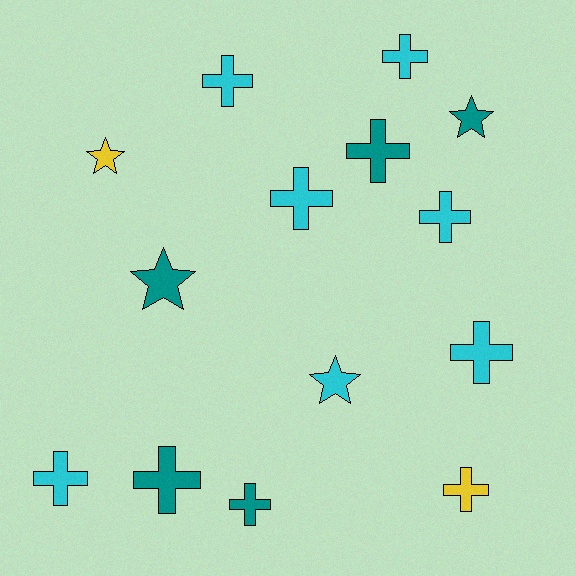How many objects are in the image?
There are 14 objects.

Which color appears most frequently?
Cyan, with 7 objects.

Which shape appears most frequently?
Cross, with 10 objects.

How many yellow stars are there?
There is 1 yellow star.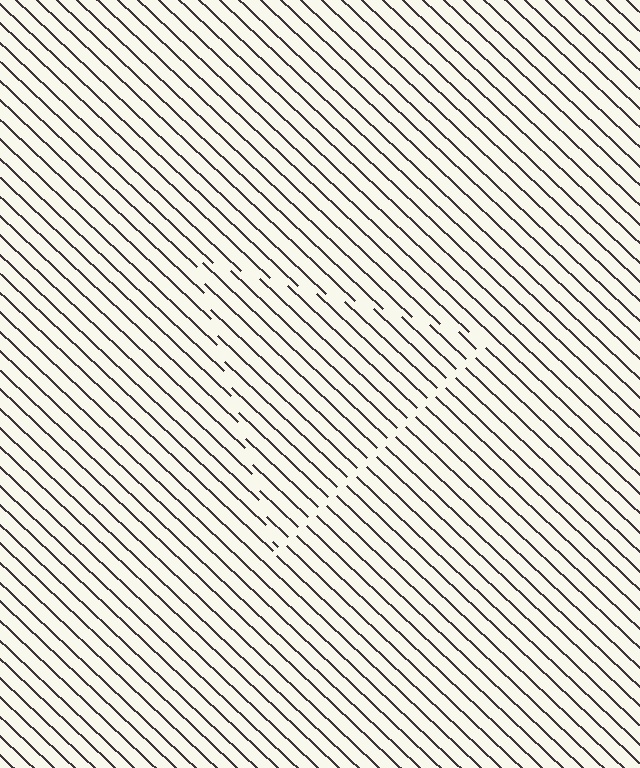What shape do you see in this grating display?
An illusory triangle. The interior of the shape contains the same grating, shifted by half a period — the contour is defined by the phase discontinuity where line-ends from the inner and outer gratings abut.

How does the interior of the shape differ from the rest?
The interior of the shape contains the same grating, shifted by half a period — the contour is defined by the phase discontinuity where line-ends from the inner and outer gratings abut.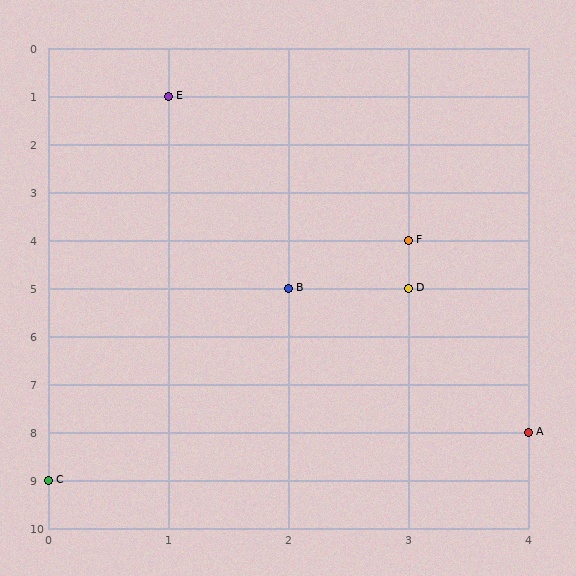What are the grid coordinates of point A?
Point A is at grid coordinates (4, 8).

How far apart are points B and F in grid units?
Points B and F are 1 column and 1 row apart (about 1.4 grid units diagonally).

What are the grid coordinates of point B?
Point B is at grid coordinates (2, 5).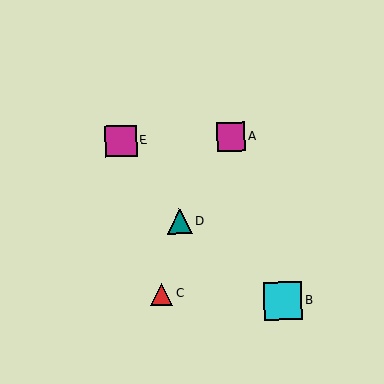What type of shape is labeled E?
Shape E is a magenta square.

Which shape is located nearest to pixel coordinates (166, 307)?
The red triangle (labeled C) at (162, 294) is nearest to that location.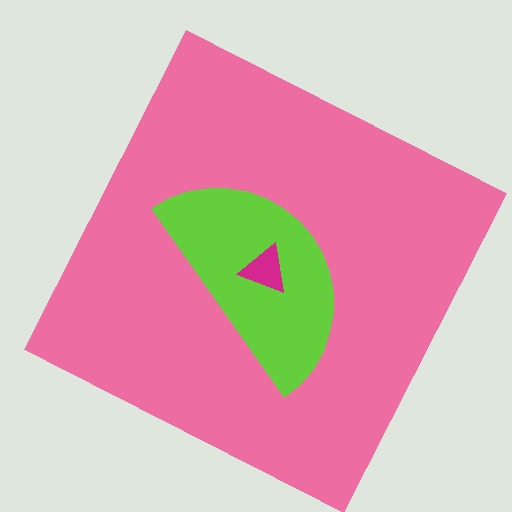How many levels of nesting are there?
3.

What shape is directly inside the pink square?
The lime semicircle.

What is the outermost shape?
The pink square.